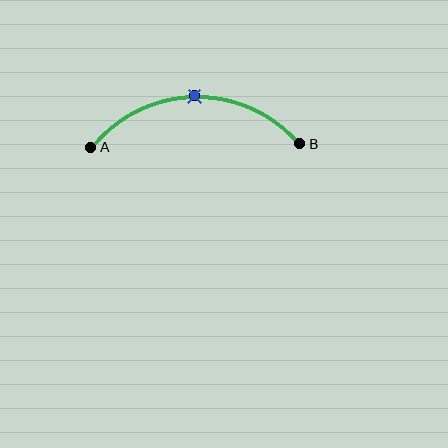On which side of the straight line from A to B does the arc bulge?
The arc bulges above the straight line connecting A and B.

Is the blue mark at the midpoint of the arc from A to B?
Yes. The blue mark lies on the arc at equal arc-length from both A and B — it is the arc midpoint.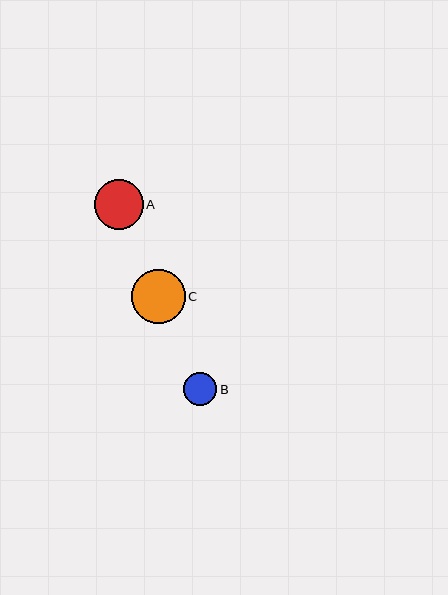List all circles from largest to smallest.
From largest to smallest: C, A, B.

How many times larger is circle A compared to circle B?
Circle A is approximately 1.5 times the size of circle B.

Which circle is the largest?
Circle C is the largest with a size of approximately 54 pixels.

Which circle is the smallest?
Circle B is the smallest with a size of approximately 33 pixels.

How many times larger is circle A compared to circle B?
Circle A is approximately 1.5 times the size of circle B.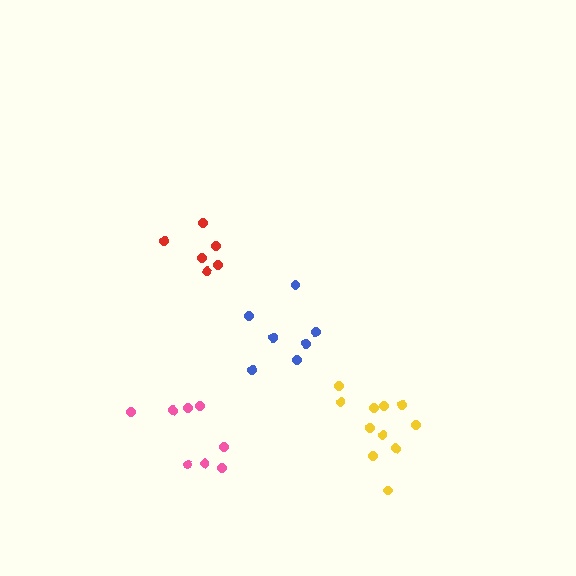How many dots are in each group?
Group 1: 6 dots, Group 2: 7 dots, Group 3: 11 dots, Group 4: 8 dots (32 total).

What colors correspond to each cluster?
The clusters are colored: red, blue, yellow, pink.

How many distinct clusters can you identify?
There are 4 distinct clusters.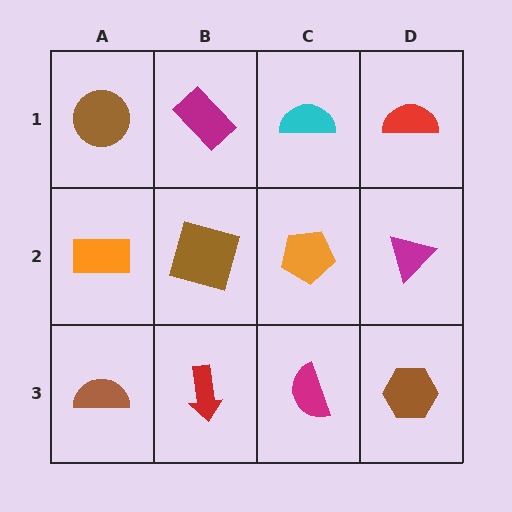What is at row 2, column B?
A brown square.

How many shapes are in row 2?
4 shapes.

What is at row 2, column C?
An orange pentagon.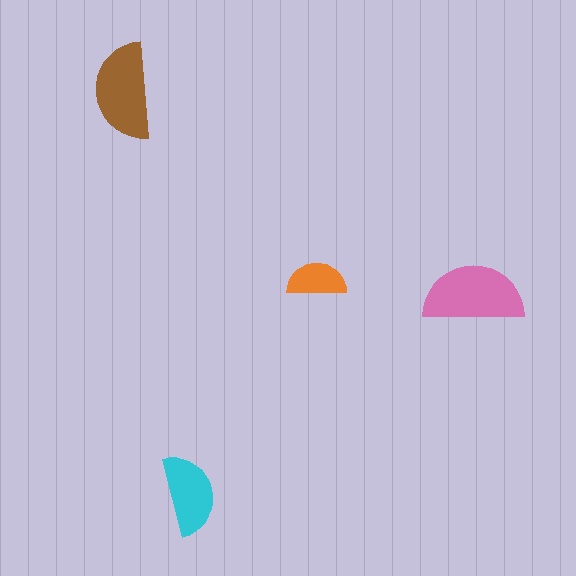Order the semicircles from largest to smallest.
the pink one, the brown one, the cyan one, the orange one.